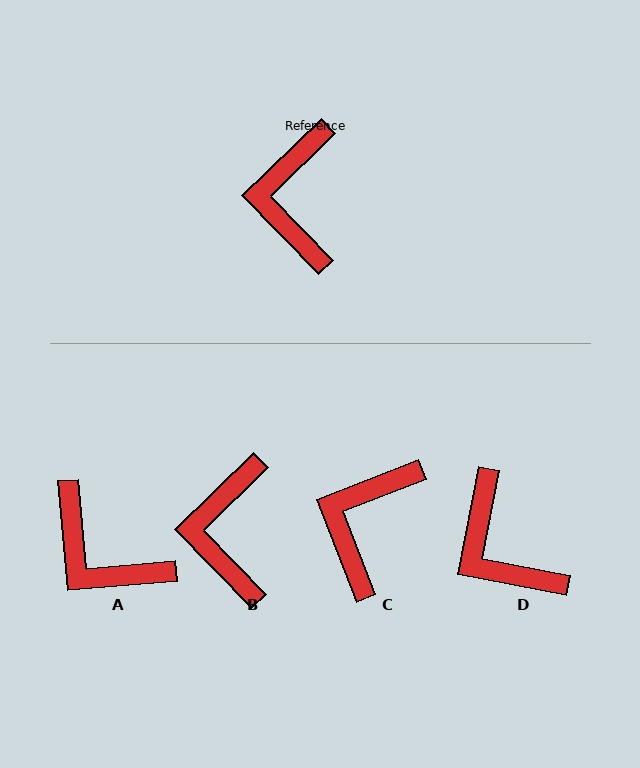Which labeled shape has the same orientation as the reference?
B.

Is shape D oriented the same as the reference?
No, it is off by about 35 degrees.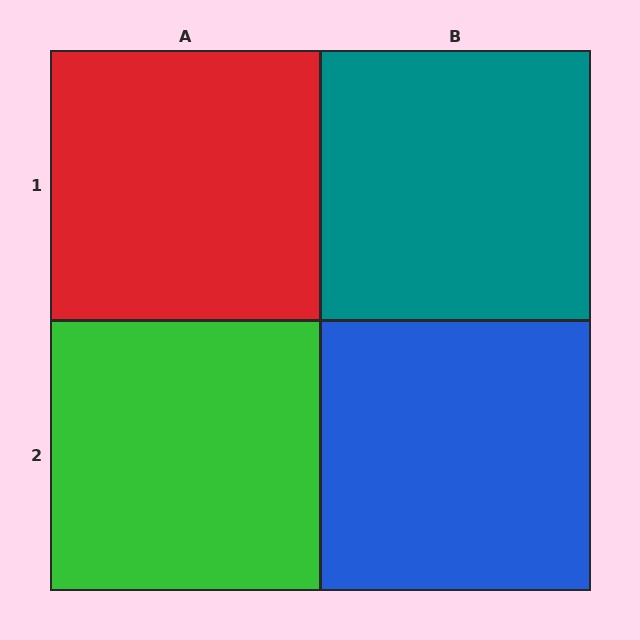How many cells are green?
1 cell is green.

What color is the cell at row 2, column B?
Blue.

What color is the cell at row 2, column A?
Green.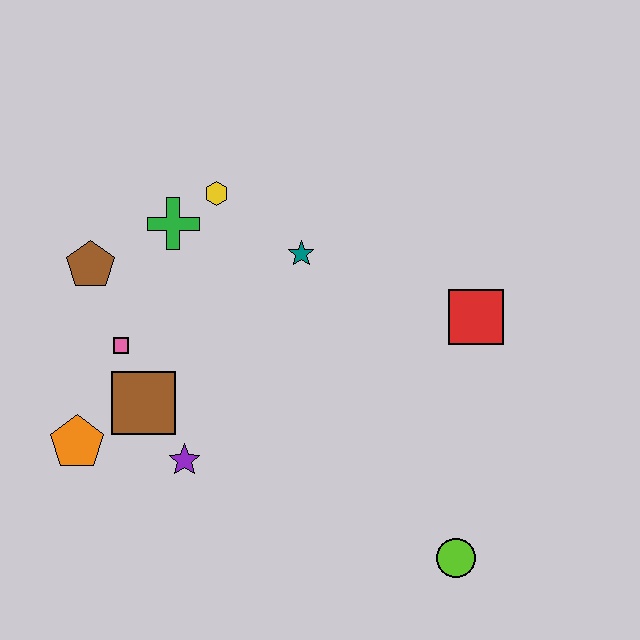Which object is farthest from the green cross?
The lime circle is farthest from the green cross.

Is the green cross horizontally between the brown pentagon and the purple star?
Yes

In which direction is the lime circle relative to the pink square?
The lime circle is to the right of the pink square.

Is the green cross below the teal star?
No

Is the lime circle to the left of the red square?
Yes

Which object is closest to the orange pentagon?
The brown square is closest to the orange pentagon.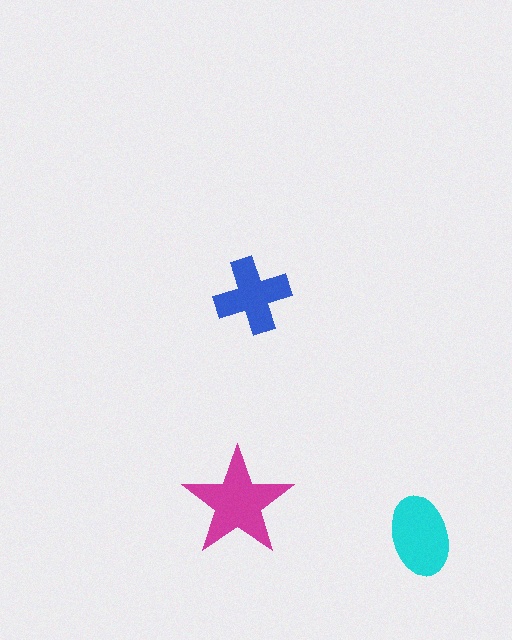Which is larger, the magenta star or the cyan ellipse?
The magenta star.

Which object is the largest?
The magenta star.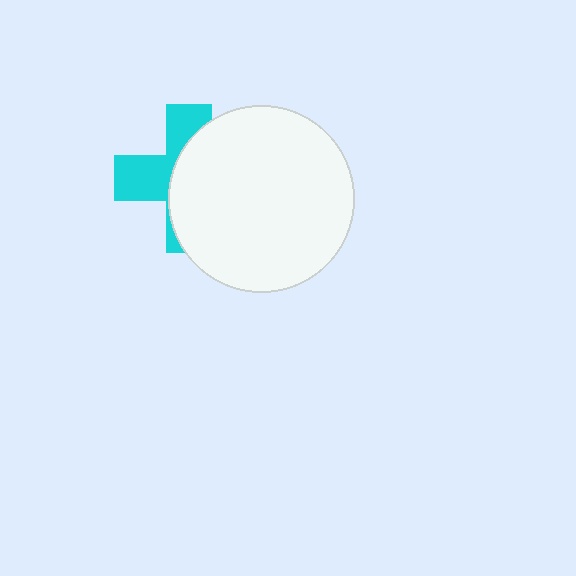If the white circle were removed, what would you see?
You would see the complete cyan cross.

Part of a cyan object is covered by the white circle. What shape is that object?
It is a cross.